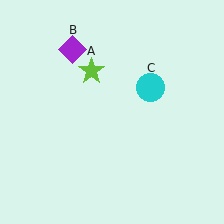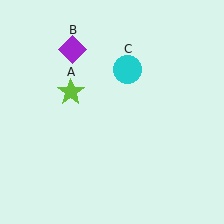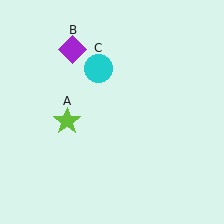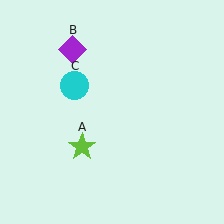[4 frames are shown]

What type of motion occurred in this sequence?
The lime star (object A), cyan circle (object C) rotated counterclockwise around the center of the scene.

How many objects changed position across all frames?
2 objects changed position: lime star (object A), cyan circle (object C).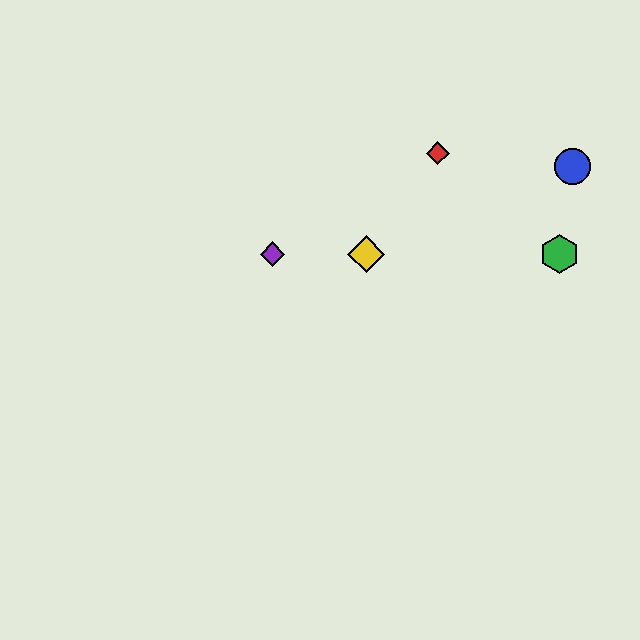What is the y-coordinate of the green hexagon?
The green hexagon is at y≈254.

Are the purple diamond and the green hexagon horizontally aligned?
Yes, both are at y≈254.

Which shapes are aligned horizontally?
The green hexagon, the yellow diamond, the purple diamond are aligned horizontally.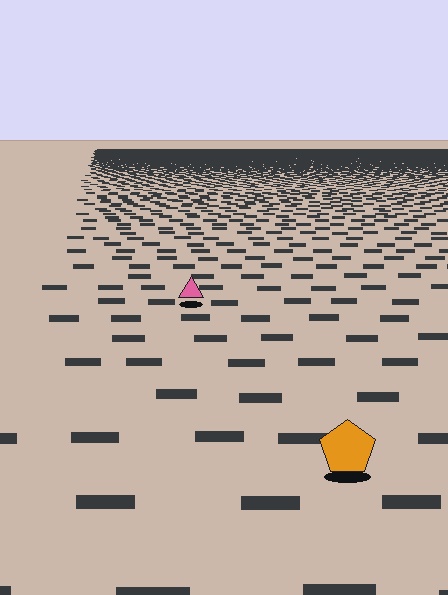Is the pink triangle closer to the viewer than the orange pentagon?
No. The orange pentagon is closer — you can tell from the texture gradient: the ground texture is coarser near it.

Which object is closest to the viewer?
The orange pentagon is closest. The texture marks near it are larger and more spread out.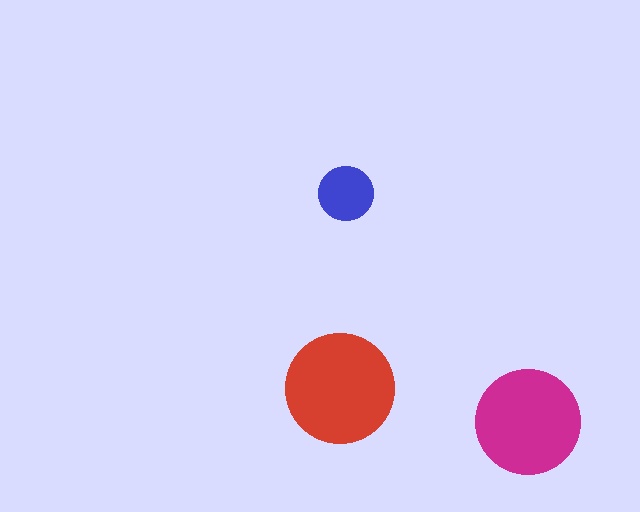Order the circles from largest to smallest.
the red one, the magenta one, the blue one.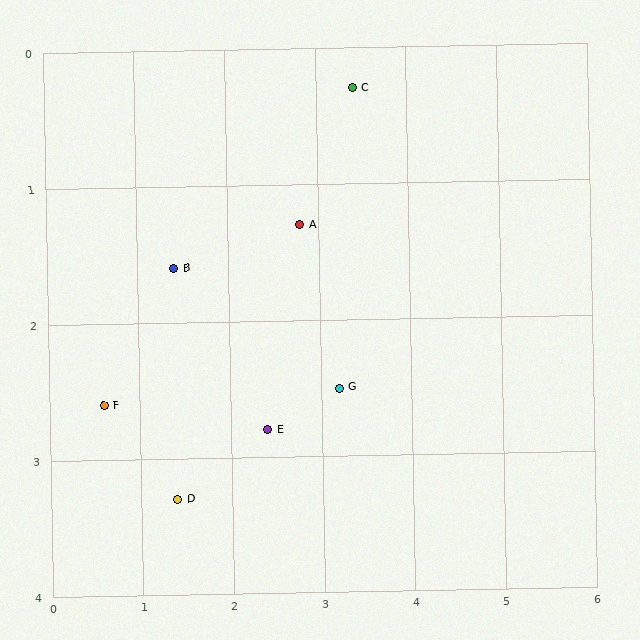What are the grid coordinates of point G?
Point G is at approximately (3.2, 2.5).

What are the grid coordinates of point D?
Point D is at approximately (1.4, 3.3).